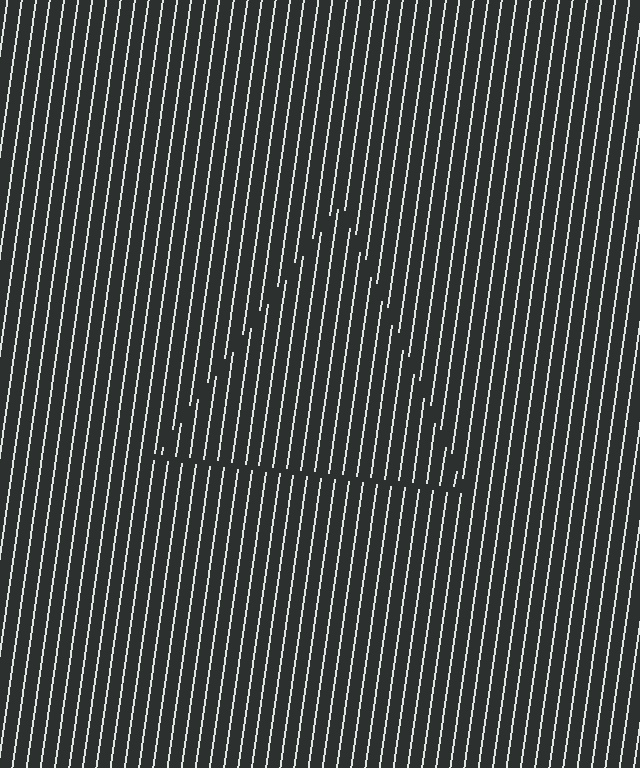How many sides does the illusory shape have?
3 sides — the line-ends trace a triangle.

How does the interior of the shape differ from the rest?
The interior of the shape contains the same grating, shifted by half a period — the contour is defined by the phase discontinuity where line-ends from the inner and outer gratings abut.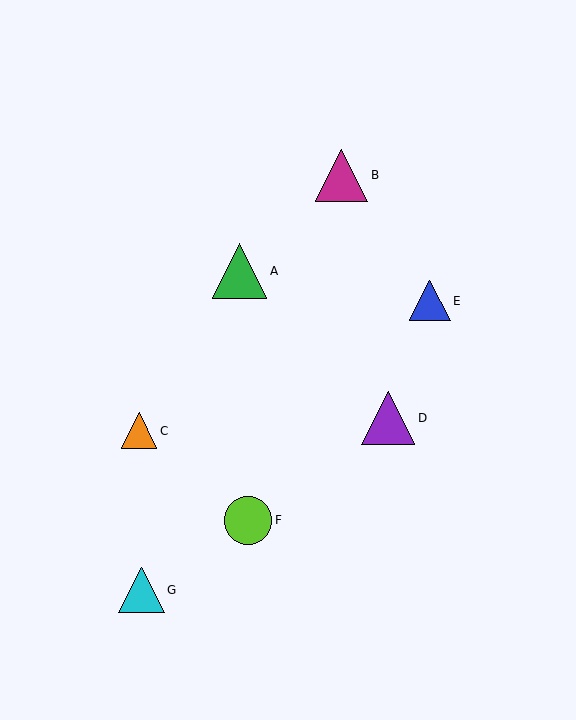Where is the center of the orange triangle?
The center of the orange triangle is at (139, 431).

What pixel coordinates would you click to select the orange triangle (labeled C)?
Click at (139, 431) to select the orange triangle C.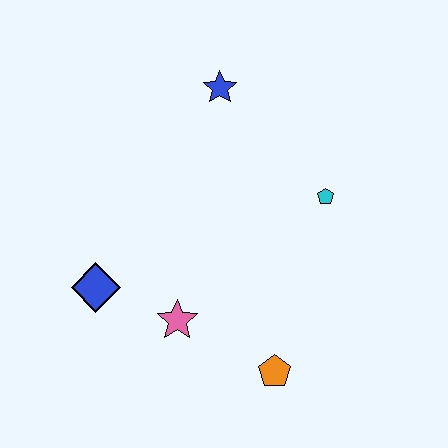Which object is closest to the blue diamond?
The pink star is closest to the blue diamond.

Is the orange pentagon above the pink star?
No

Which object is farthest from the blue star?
The orange pentagon is farthest from the blue star.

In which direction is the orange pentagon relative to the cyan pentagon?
The orange pentagon is below the cyan pentagon.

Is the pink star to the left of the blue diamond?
No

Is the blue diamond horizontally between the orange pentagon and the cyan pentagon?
No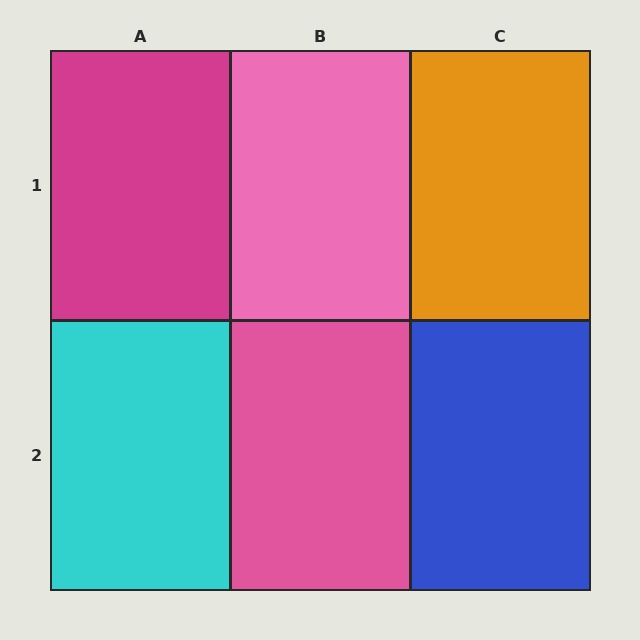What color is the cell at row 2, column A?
Cyan.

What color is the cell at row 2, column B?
Pink.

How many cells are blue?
1 cell is blue.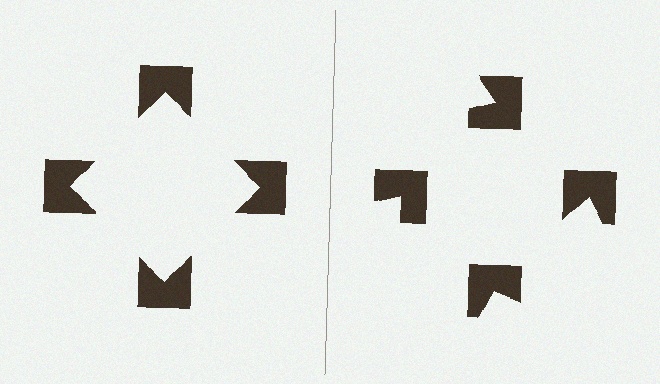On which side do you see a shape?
An illusory square appears on the left side. On the right side the wedge cuts are rotated, so no coherent shape forms.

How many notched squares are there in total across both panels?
8 — 4 on each side.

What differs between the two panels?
The notched squares are positioned identically on both sides; only the wedge orientations differ. On the left they align to a square; on the right they are misaligned.